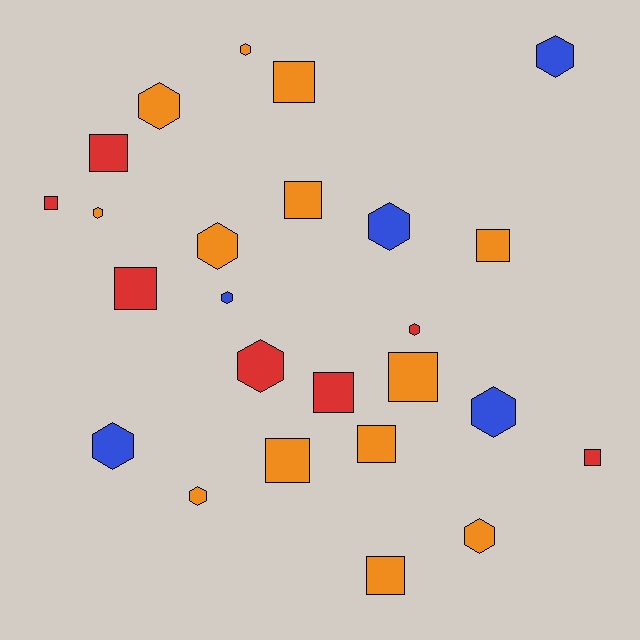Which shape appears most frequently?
Hexagon, with 13 objects.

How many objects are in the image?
There are 25 objects.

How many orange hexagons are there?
There are 6 orange hexagons.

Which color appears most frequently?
Orange, with 13 objects.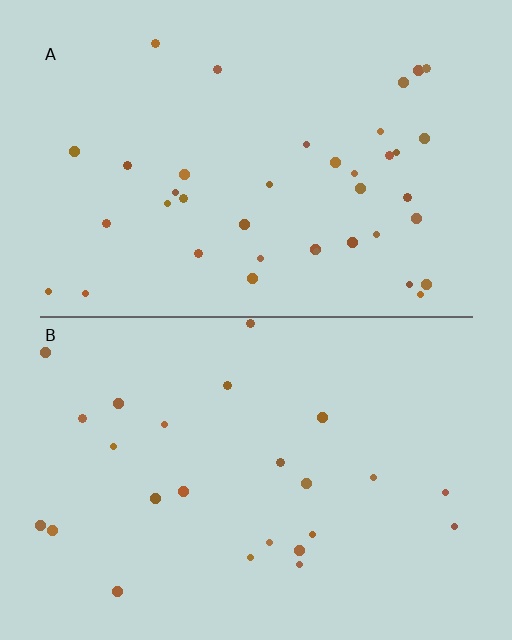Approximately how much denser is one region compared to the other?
Approximately 1.6× — region A over region B.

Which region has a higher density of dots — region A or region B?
A (the top).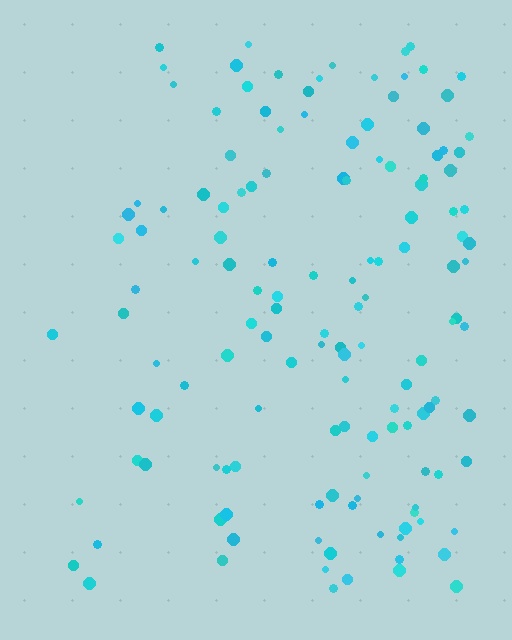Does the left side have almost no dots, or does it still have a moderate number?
Still a moderate number, just noticeably fewer than the right.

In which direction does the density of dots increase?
From left to right, with the right side densest.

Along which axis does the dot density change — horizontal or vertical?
Horizontal.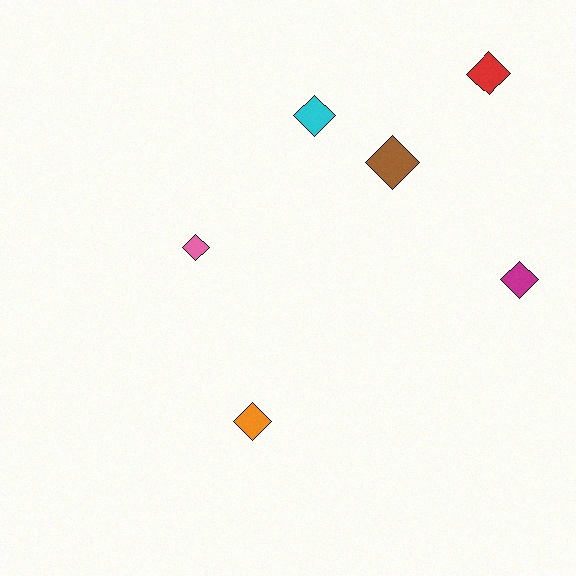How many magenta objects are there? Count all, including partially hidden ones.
There is 1 magenta object.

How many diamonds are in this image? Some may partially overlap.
There are 6 diamonds.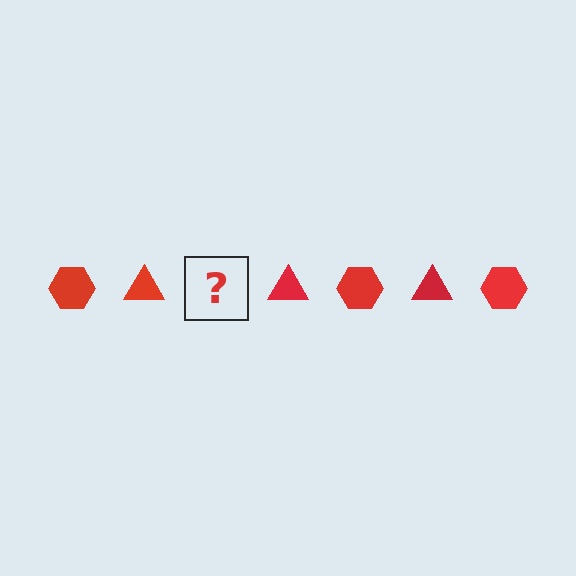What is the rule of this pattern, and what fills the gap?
The rule is that the pattern cycles through hexagon, triangle shapes in red. The gap should be filled with a red hexagon.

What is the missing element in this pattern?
The missing element is a red hexagon.